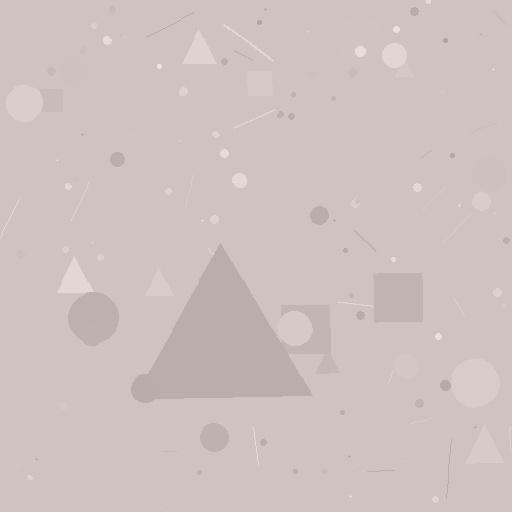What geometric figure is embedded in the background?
A triangle is embedded in the background.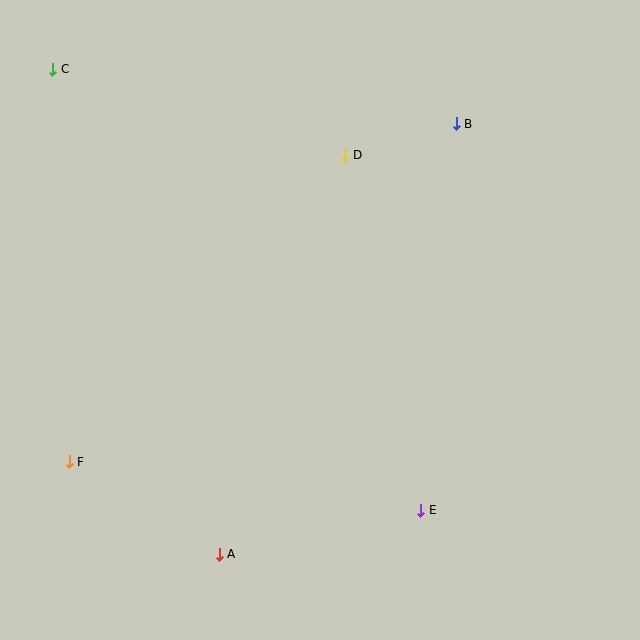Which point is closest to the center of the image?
Point D at (345, 155) is closest to the center.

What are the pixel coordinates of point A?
Point A is at (219, 554).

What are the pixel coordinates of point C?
Point C is at (53, 69).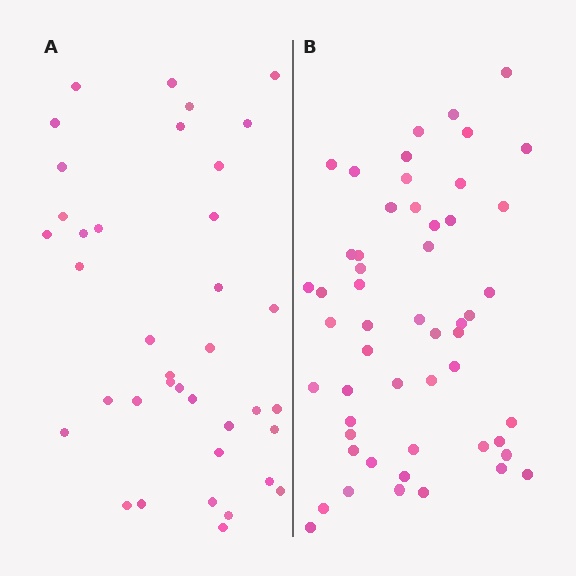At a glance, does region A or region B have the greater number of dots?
Region B (the right region) has more dots.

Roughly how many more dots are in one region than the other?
Region B has approximately 15 more dots than region A.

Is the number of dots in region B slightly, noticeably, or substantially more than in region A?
Region B has noticeably more, but not dramatically so. The ratio is roughly 1.4 to 1.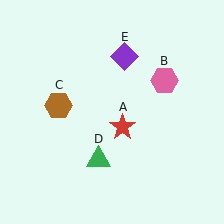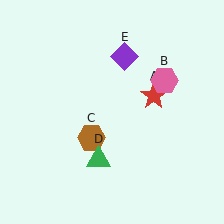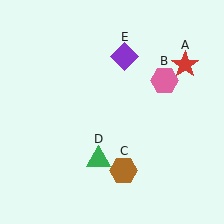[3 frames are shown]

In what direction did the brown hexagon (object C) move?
The brown hexagon (object C) moved down and to the right.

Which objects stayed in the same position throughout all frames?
Pink hexagon (object B) and green triangle (object D) and purple diamond (object E) remained stationary.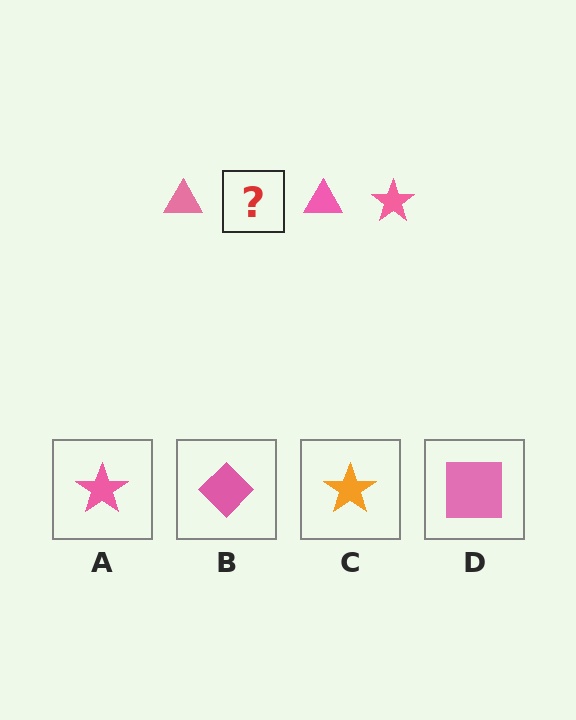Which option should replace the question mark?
Option A.